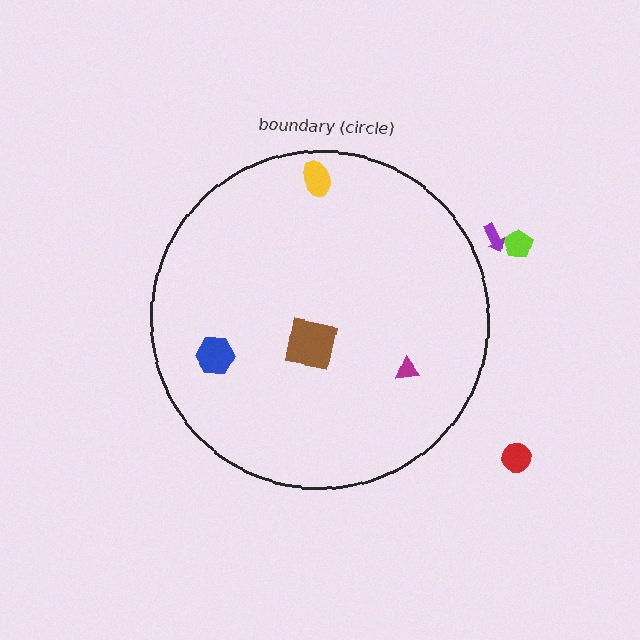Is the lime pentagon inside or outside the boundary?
Outside.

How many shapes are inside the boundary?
4 inside, 3 outside.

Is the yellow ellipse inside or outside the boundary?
Inside.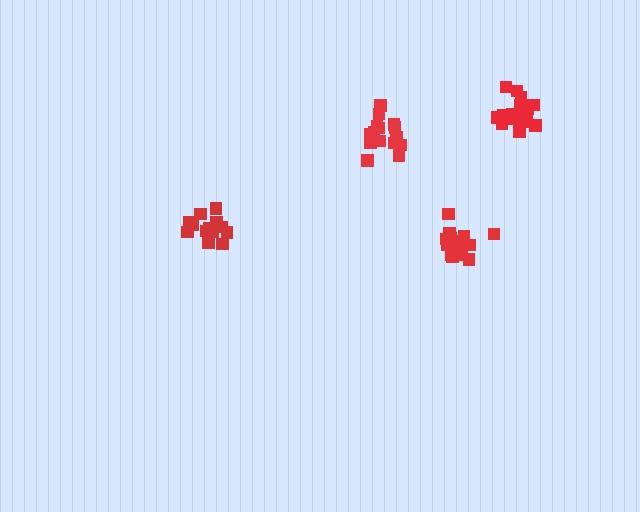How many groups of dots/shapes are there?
There are 4 groups.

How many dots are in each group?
Group 1: 16 dots, Group 2: 16 dots, Group 3: 14 dots, Group 4: 18 dots (64 total).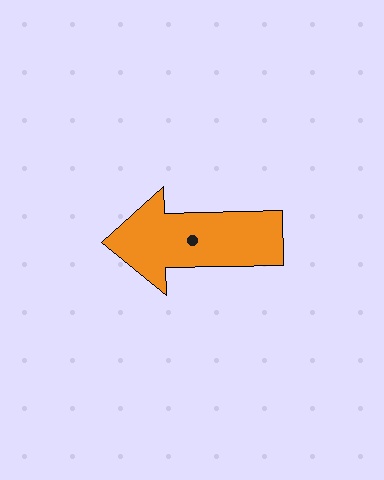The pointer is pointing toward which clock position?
Roughly 9 o'clock.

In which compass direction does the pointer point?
West.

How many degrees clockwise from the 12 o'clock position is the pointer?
Approximately 269 degrees.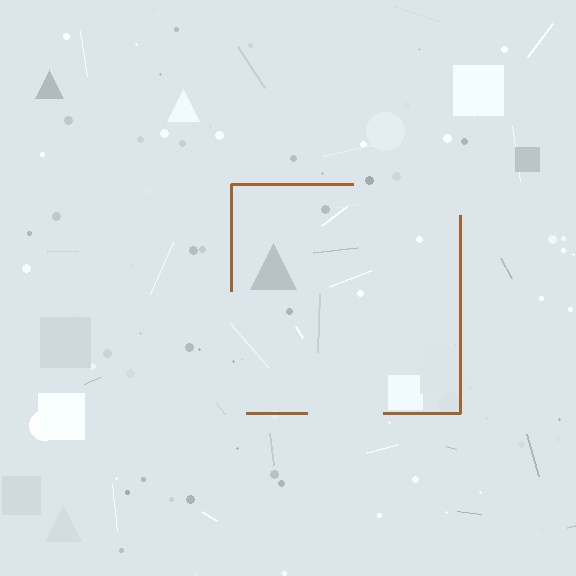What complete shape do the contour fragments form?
The contour fragments form a square.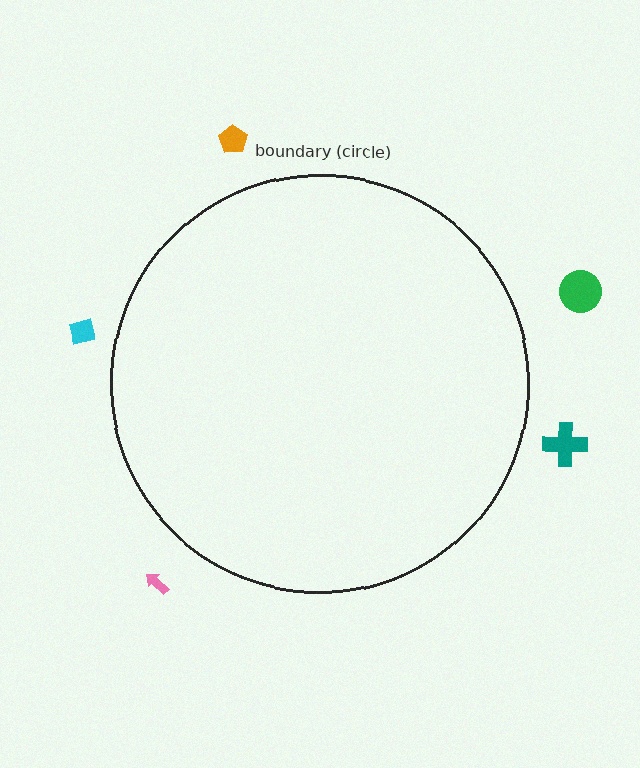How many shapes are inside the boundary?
0 inside, 5 outside.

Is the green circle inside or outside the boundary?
Outside.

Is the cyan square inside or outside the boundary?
Outside.